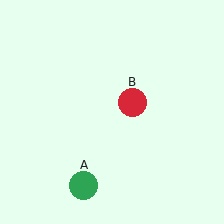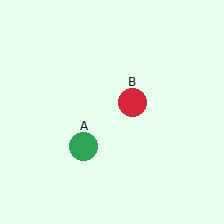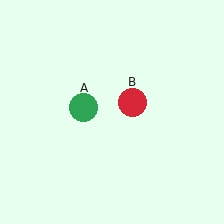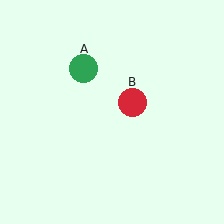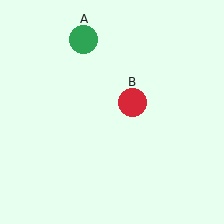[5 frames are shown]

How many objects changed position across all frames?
1 object changed position: green circle (object A).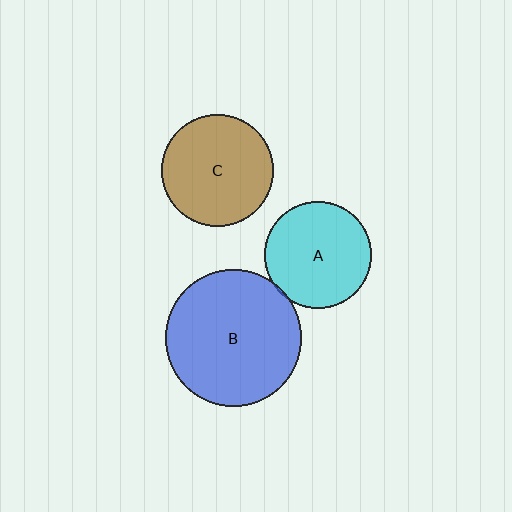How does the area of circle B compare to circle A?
Approximately 1.6 times.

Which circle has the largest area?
Circle B (blue).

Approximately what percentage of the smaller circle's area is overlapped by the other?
Approximately 5%.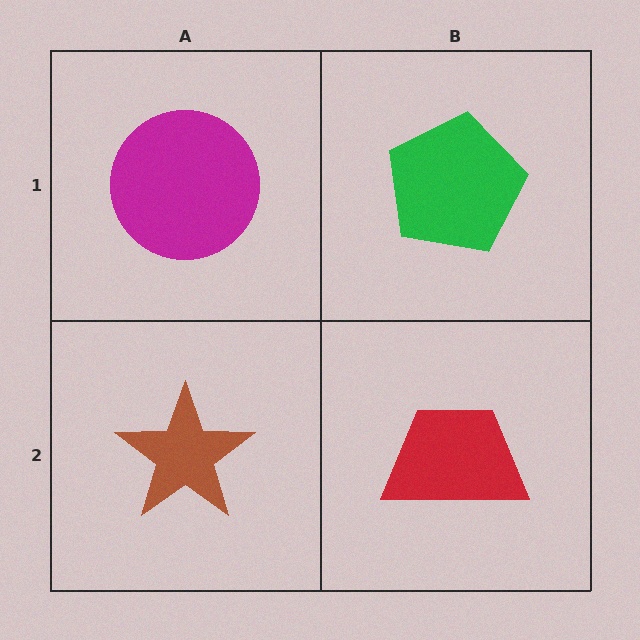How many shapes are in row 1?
2 shapes.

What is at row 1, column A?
A magenta circle.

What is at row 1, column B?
A green pentagon.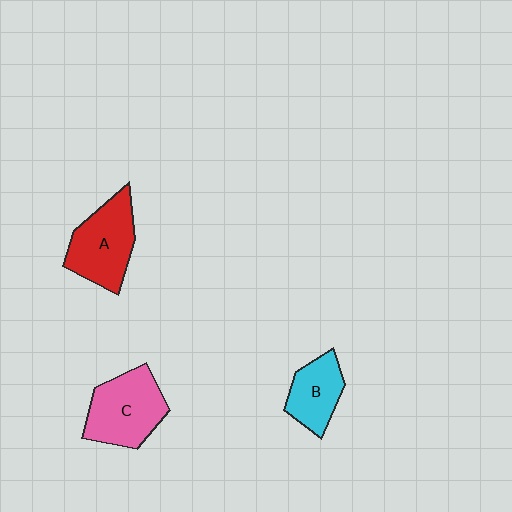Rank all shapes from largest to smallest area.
From largest to smallest: C (pink), A (red), B (cyan).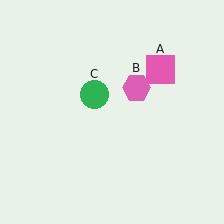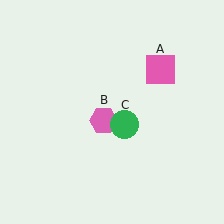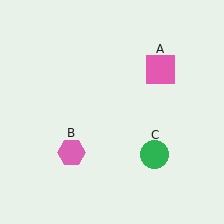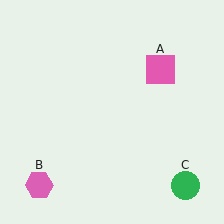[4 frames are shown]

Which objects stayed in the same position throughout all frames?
Pink square (object A) remained stationary.